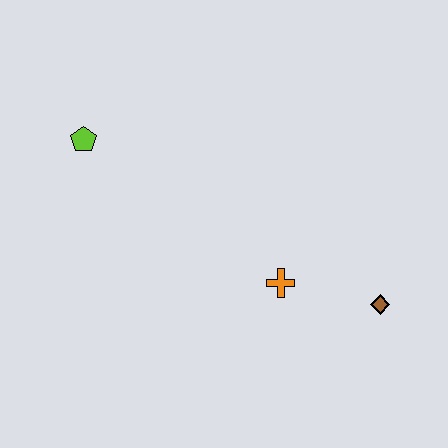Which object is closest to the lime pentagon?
The orange cross is closest to the lime pentagon.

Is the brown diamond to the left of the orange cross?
No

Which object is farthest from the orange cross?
The lime pentagon is farthest from the orange cross.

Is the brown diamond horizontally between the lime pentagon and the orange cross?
No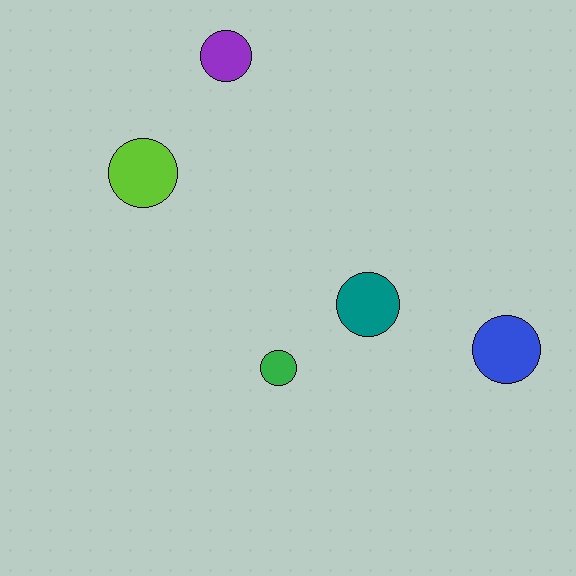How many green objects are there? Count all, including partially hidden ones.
There is 1 green object.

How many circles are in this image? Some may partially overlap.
There are 5 circles.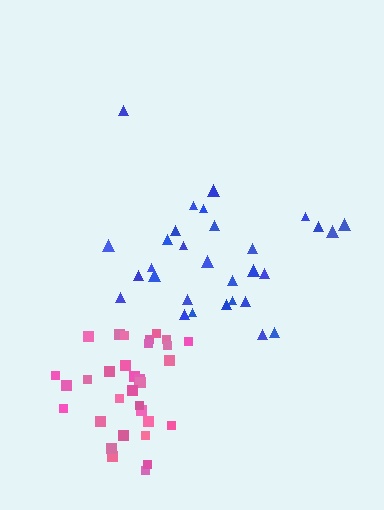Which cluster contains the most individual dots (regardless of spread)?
Pink (33).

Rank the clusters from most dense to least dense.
pink, blue.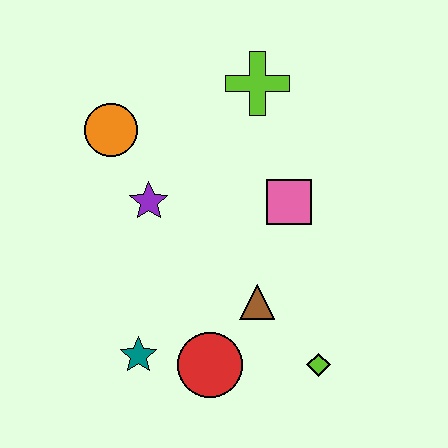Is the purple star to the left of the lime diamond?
Yes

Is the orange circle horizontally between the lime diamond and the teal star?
No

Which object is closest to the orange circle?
The purple star is closest to the orange circle.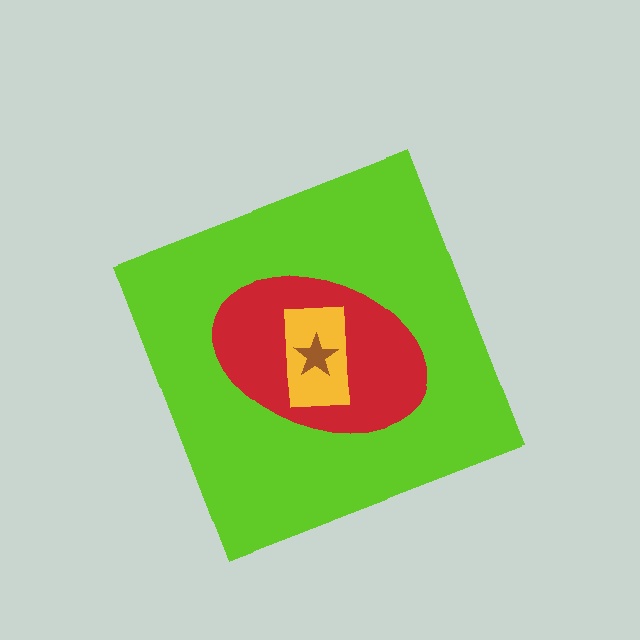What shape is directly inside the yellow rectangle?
The brown star.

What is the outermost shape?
The lime diamond.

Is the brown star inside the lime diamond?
Yes.